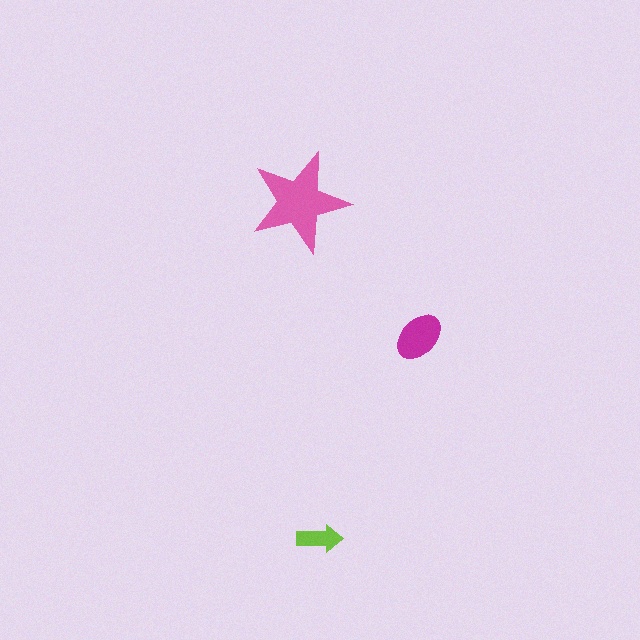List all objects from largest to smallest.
The pink star, the magenta ellipse, the lime arrow.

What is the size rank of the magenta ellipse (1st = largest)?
2nd.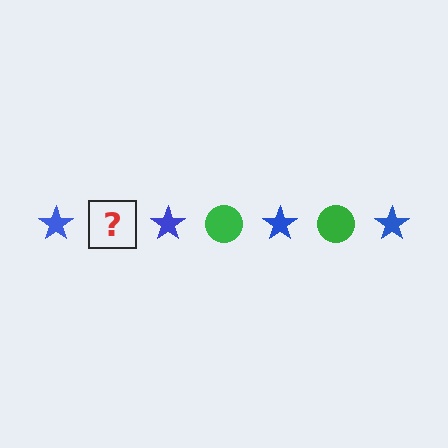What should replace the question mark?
The question mark should be replaced with a green circle.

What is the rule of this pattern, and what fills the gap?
The rule is that the pattern alternates between blue star and green circle. The gap should be filled with a green circle.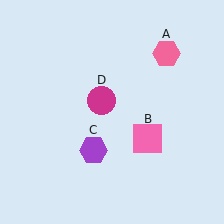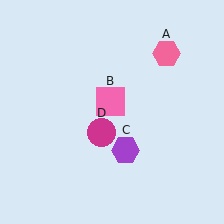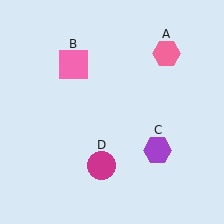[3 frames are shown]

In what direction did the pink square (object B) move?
The pink square (object B) moved up and to the left.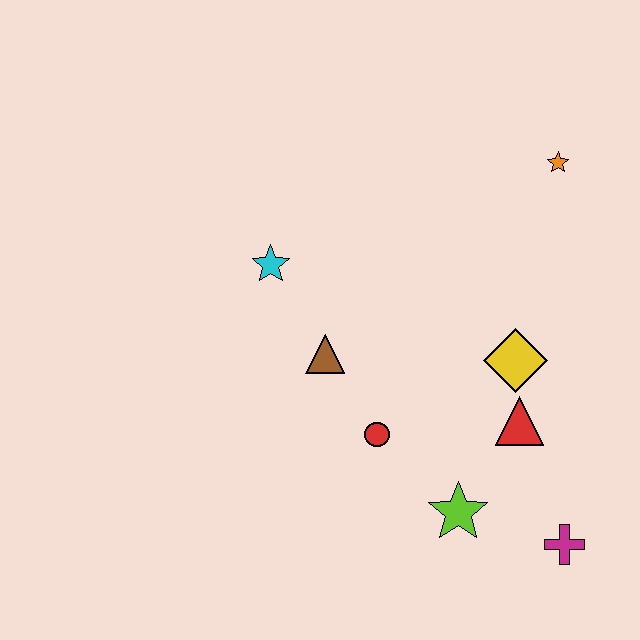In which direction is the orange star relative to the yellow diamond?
The orange star is above the yellow diamond.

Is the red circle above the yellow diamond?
No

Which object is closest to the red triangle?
The yellow diamond is closest to the red triangle.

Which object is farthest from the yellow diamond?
The cyan star is farthest from the yellow diamond.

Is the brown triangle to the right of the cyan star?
Yes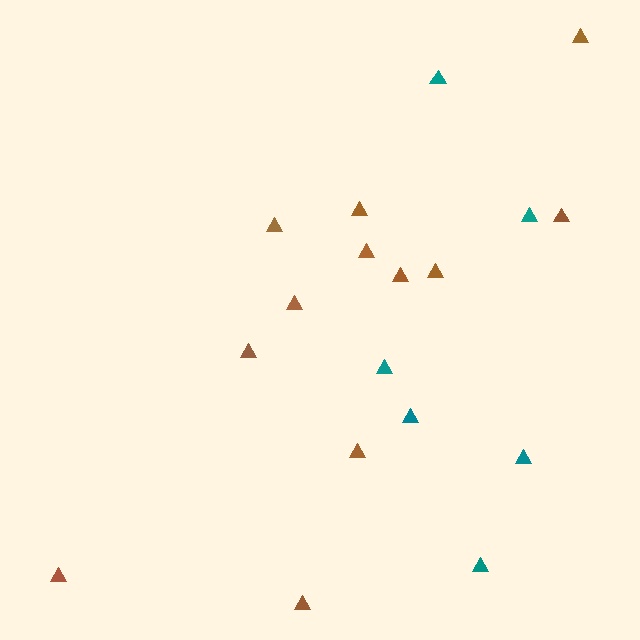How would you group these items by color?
There are 2 groups: one group of teal triangles (6) and one group of brown triangles (12).